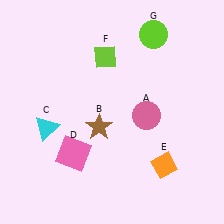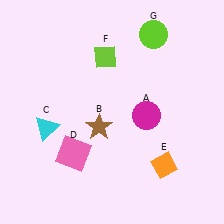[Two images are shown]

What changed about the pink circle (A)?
In Image 1, A is pink. In Image 2, it changed to magenta.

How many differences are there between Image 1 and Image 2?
There is 1 difference between the two images.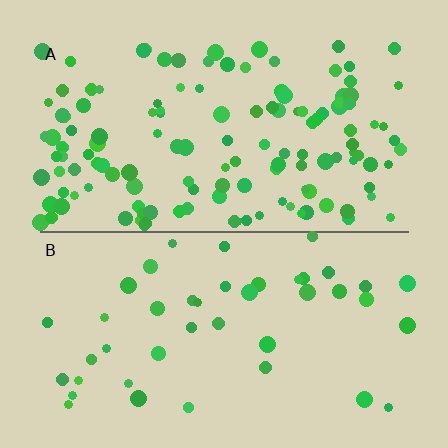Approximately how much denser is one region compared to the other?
Approximately 3.0× — region A over region B.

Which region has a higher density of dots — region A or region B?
A (the top).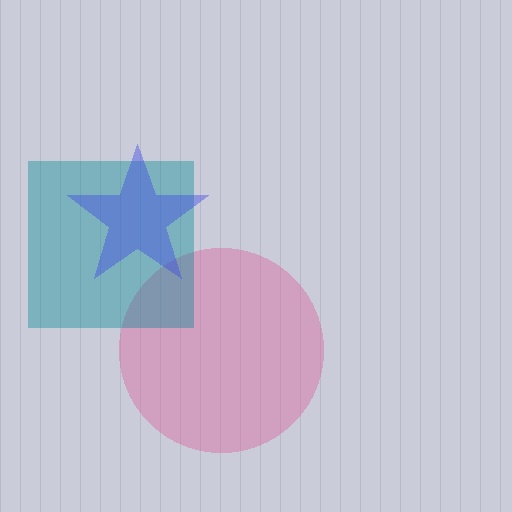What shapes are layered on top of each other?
The layered shapes are: a pink circle, a teal square, a blue star.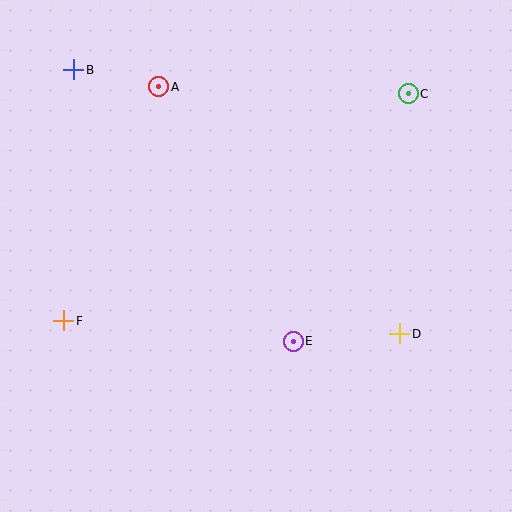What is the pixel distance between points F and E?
The distance between F and E is 230 pixels.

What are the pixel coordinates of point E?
Point E is at (293, 341).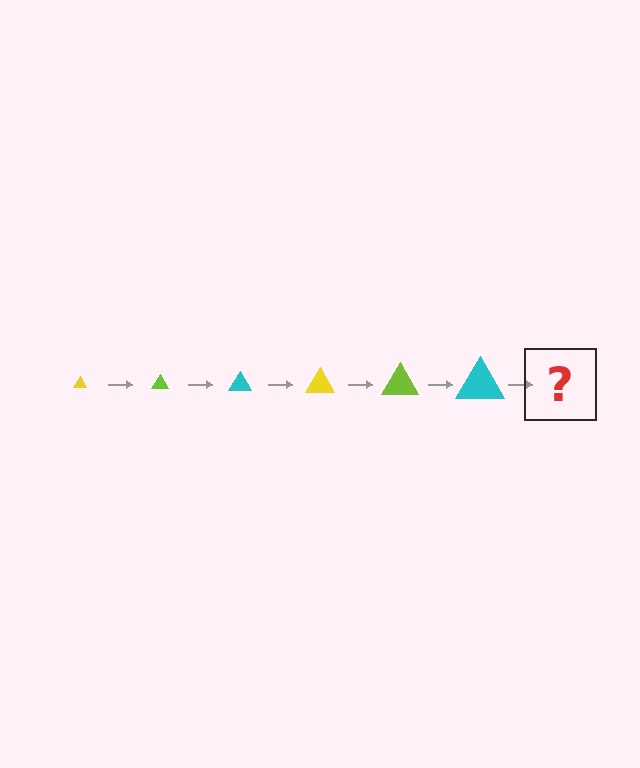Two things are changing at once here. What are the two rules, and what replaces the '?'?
The two rules are that the triangle grows larger each step and the color cycles through yellow, lime, and cyan. The '?' should be a yellow triangle, larger than the previous one.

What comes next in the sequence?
The next element should be a yellow triangle, larger than the previous one.